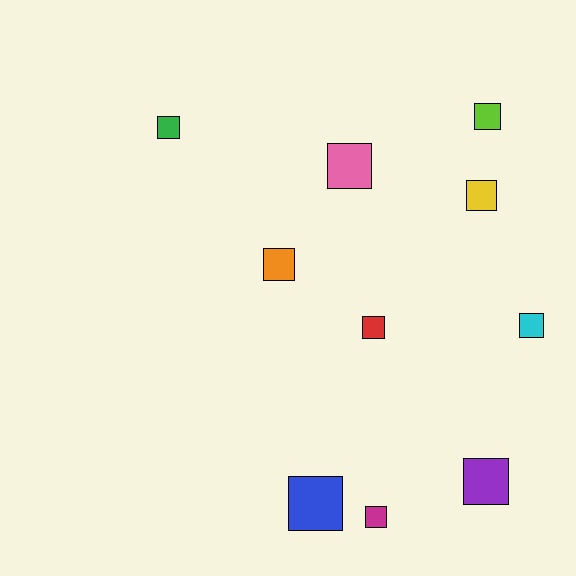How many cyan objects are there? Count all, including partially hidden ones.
There is 1 cyan object.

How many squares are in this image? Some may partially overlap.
There are 10 squares.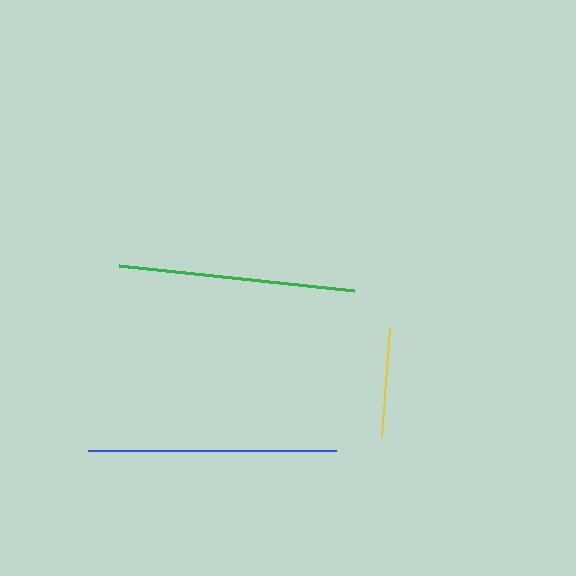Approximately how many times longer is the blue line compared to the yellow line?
The blue line is approximately 2.3 times the length of the yellow line.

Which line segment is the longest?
The blue line is the longest at approximately 248 pixels.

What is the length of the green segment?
The green segment is approximately 236 pixels long.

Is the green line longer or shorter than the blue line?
The blue line is longer than the green line.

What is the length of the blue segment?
The blue segment is approximately 248 pixels long.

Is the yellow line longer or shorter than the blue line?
The blue line is longer than the yellow line.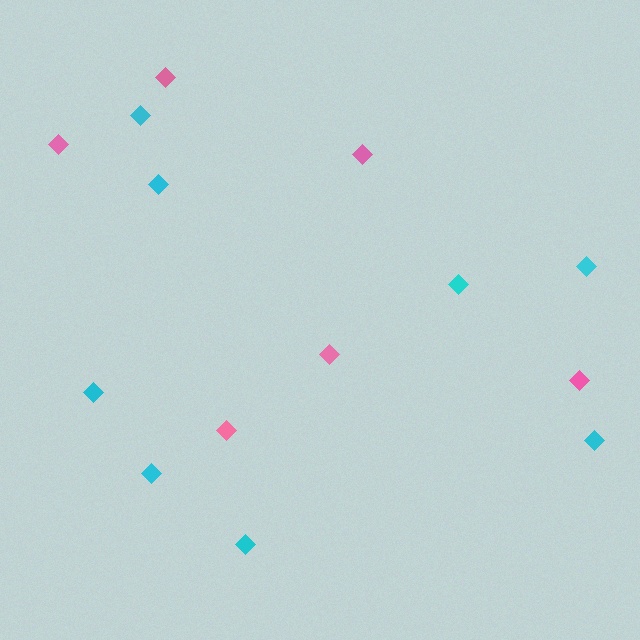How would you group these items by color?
There are 2 groups: one group of pink diamonds (6) and one group of cyan diamonds (8).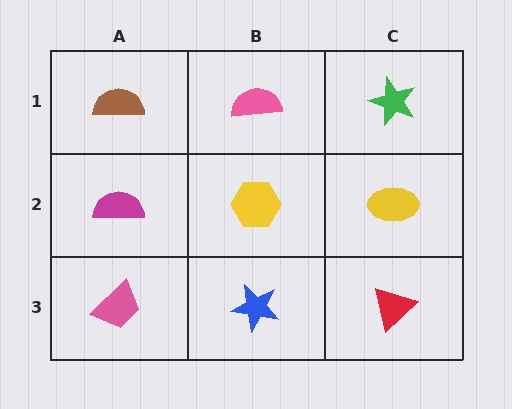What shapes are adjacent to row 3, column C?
A yellow ellipse (row 2, column C), a blue star (row 3, column B).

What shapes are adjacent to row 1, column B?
A yellow hexagon (row 2, column B), a brown semicircle (row 1, column A), a green star (row 1, column C).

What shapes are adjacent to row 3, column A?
A magenta semicircle (row 2, column A), a blue star (row 3, column B).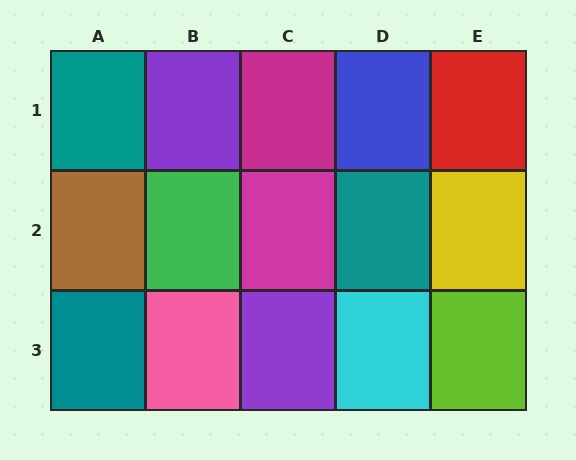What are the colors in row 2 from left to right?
Brown, green, magenta, teal, yellow.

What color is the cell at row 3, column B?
Pink.